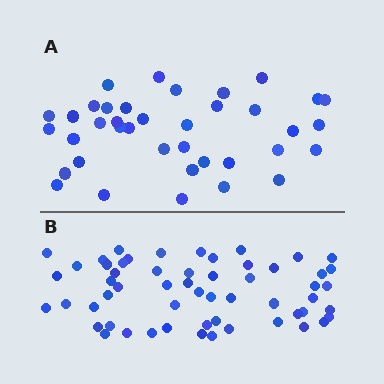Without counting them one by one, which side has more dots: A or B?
Region B (the bottom region) has more dots.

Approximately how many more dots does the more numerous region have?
Region B has approximately 20 more dots than region A.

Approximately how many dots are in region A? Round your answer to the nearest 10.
About 40 dots. (The exact count is 38, which rounds to 40.)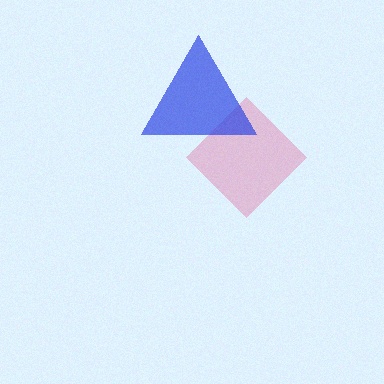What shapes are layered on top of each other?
The layered shapes are: a pink diamond, a blue triangle.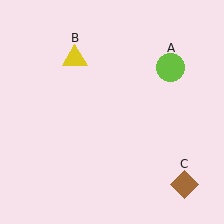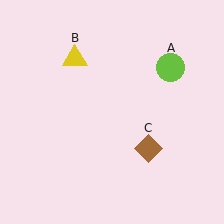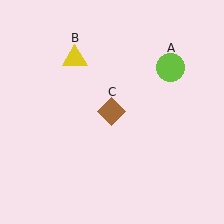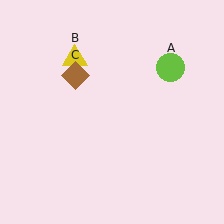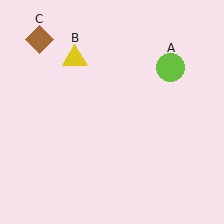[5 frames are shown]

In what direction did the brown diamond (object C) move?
The brown diamond (object C) moved up and to the left.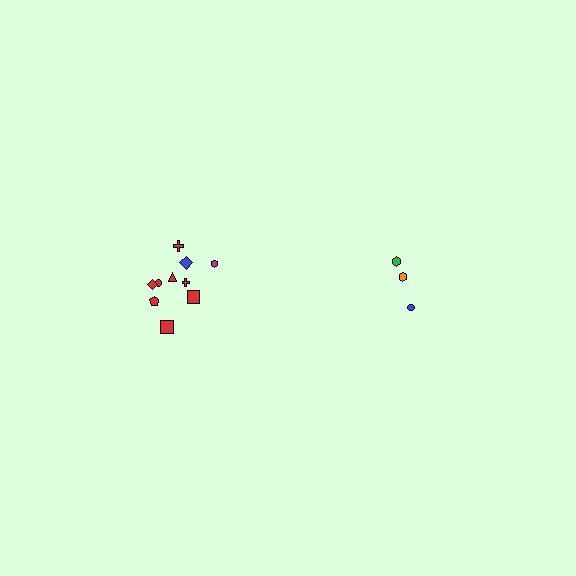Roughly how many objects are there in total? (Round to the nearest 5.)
Roughly 15 objects in total.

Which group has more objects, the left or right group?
The left group.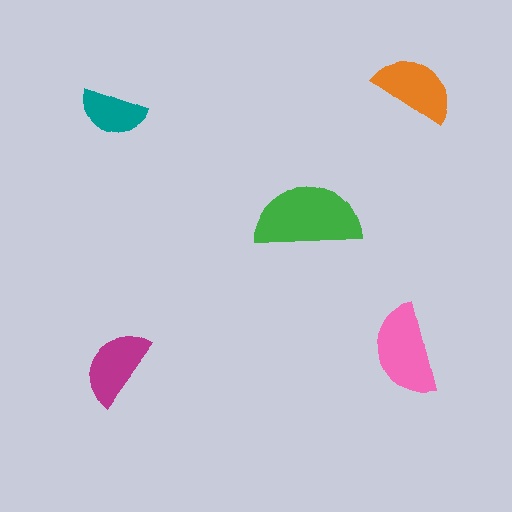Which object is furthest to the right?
The orange semicircle is rightmost.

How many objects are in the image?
There are 5 objects in the image.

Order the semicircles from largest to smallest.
the green one, the pink one, the orange one, the magenta one, the teal one.